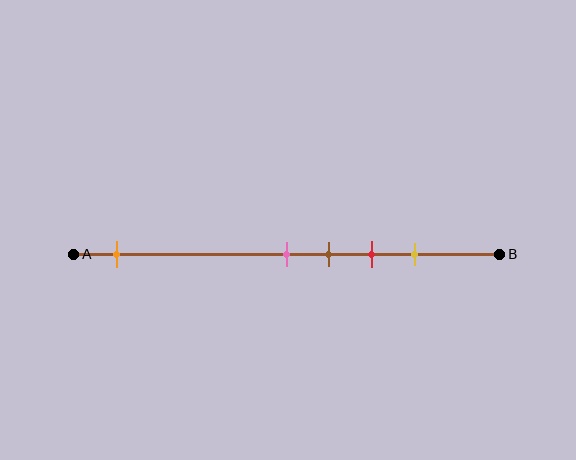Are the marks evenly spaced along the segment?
No, the marks are not evenly spaced.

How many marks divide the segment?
There are 5 marks dividing the segment.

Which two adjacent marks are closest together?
The pink and brown marks are the closest adjacent pair.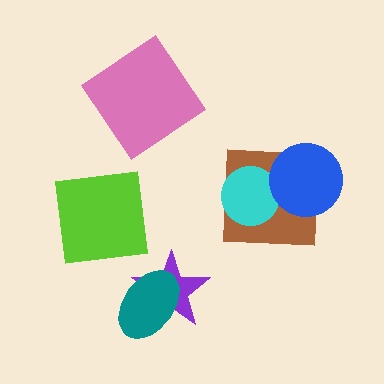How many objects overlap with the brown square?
2 objects overlap with the brown square.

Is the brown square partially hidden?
Yes, it is partially covered by another shape.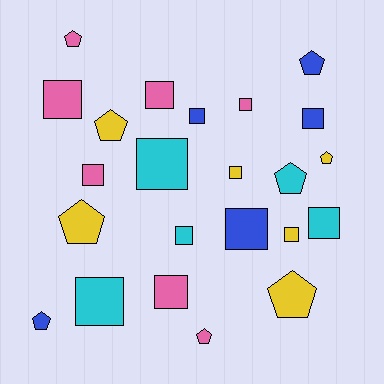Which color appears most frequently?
Pink, with 7 objects.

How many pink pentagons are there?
There are 2 pink pentagons.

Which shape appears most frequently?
Square, with 14 objects.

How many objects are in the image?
There are 23 objects.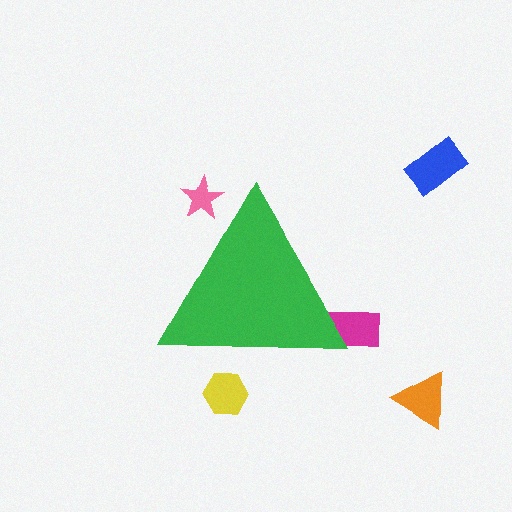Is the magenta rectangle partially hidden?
Yes, the magenta rectangle is partially hidden behind the green triangle.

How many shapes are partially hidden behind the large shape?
3 shapes are partially hidden.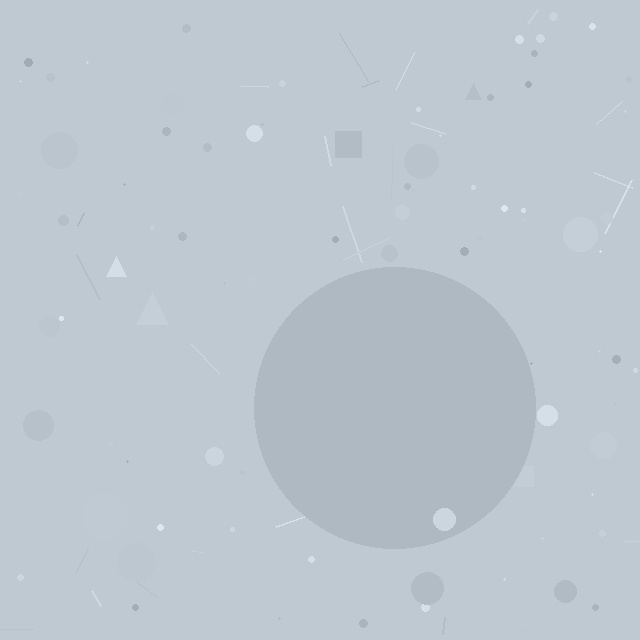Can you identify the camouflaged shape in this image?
The camouflaged shape is a circle.